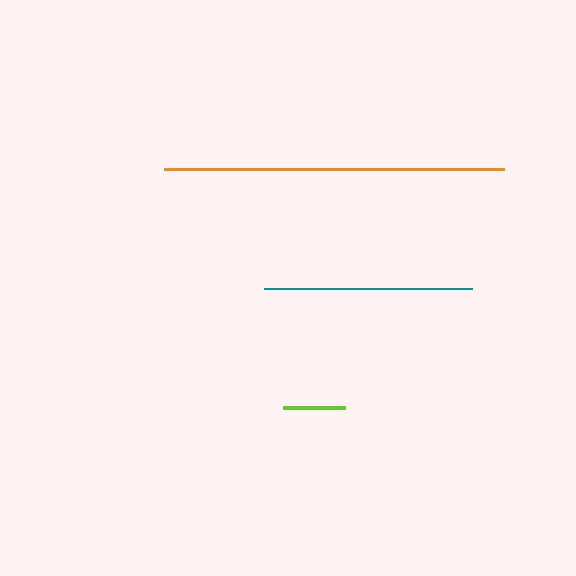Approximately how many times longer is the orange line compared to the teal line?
The orange line is approximately 1.6 times the length of the teal line.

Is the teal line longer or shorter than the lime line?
The teal line is longer than the lime line.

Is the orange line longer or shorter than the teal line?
The orange line is longer than the teal line.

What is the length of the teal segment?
The teal segment is approximately 208 pixels long.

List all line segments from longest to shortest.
From longest to shortest: orange, teal, lime.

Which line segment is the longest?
The orange line is the longest at approximately 340 pixels.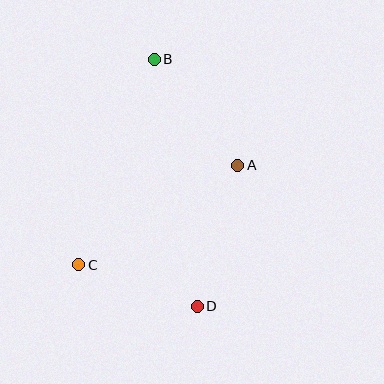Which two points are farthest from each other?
Points B and D are farthest from each other.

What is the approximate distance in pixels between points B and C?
The distance between B and C is approximately 219 pixels.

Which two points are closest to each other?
Points C and D are closest to each other.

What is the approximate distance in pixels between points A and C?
The distance between A and C is approximately 188 pixels.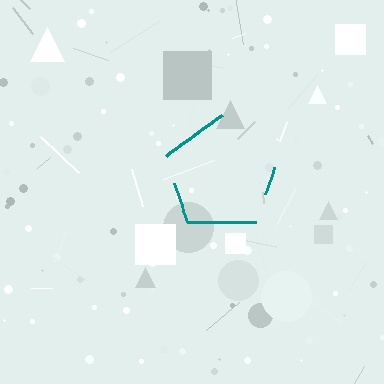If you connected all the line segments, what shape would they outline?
They would outline a pentagon.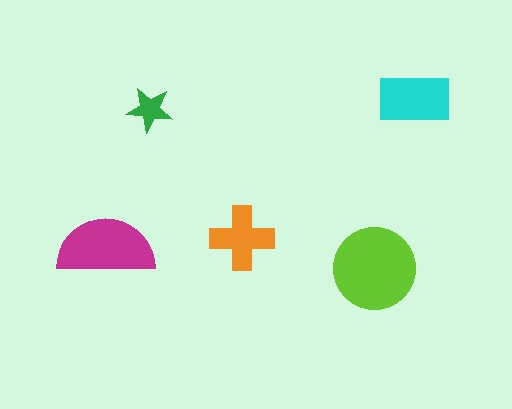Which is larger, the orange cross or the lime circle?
The lime circle.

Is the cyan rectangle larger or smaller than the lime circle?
Smaller.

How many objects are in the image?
There are 5 objects in the image.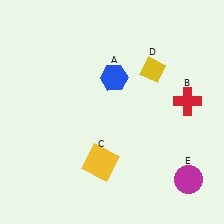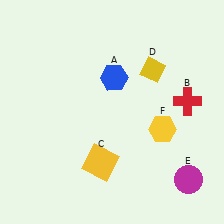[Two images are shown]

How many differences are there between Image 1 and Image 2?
There is 1 difference between the two images.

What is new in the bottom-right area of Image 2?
A yellow hexagon (F) was added in the bottom-right area of Image 2.